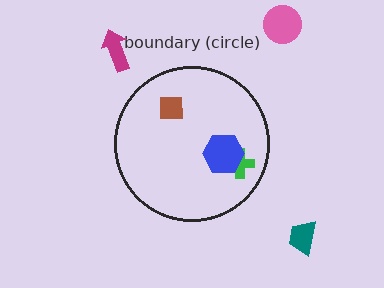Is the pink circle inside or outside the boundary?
Outside.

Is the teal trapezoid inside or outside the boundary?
Outside.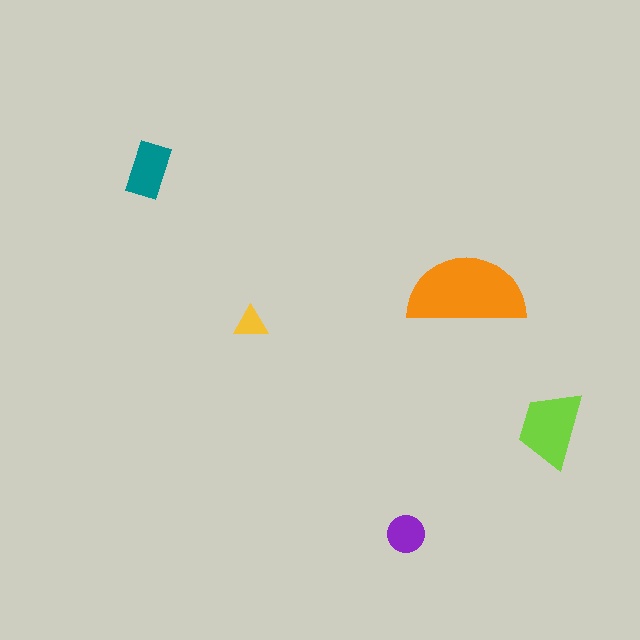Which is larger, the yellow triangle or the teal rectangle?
The teal rectangle.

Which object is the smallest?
The yellow triangle.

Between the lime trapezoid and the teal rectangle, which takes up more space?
The lime trapezoid.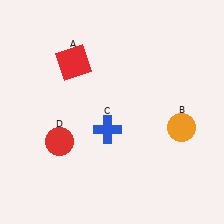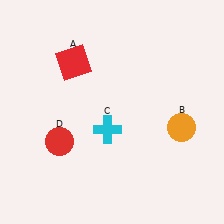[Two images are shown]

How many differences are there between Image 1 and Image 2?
There is 1 difference between the two images.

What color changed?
The cross (C) changed from blue in Image 1 to cyan in Image 2.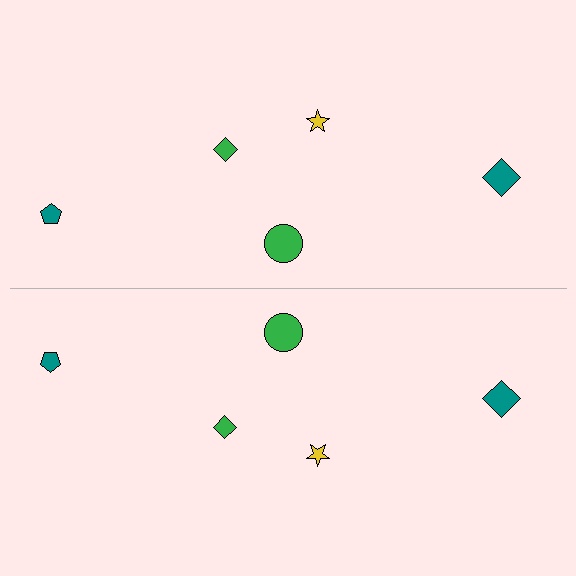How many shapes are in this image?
There are 10 shapes in this image.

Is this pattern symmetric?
Yes, this pattern has bilateral (reflection) symmetry.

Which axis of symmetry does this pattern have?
The pattern has a horizontal axis of symmetry running through the center of the image.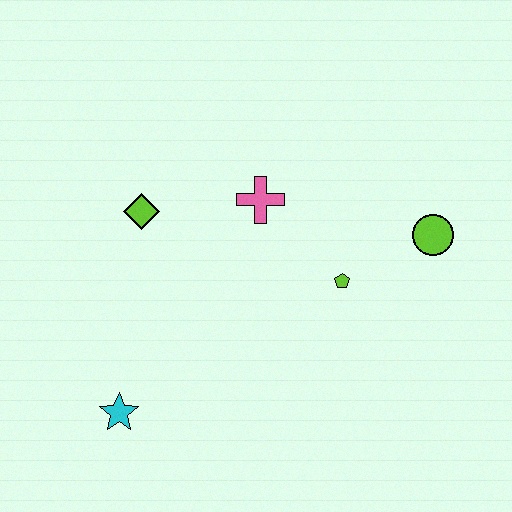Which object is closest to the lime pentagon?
The lime circle is closest to the lime pentagon.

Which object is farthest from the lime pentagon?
The cyan star is farthest from the lime pentagon.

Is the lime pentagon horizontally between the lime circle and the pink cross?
Yes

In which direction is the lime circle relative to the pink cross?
The lime circle is to the right of the pink cross.